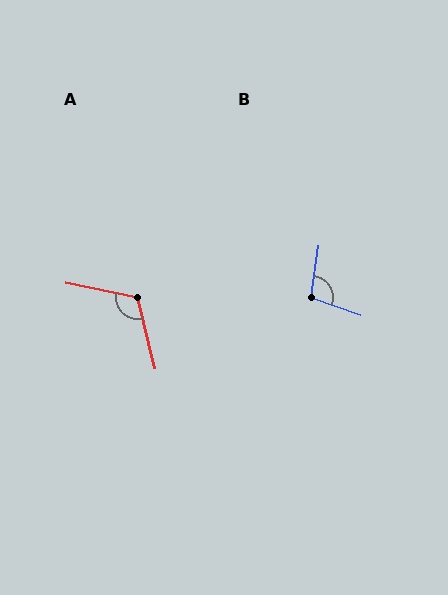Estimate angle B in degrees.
Approximately 101 degrees.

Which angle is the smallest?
B, at approximately 101 degrees.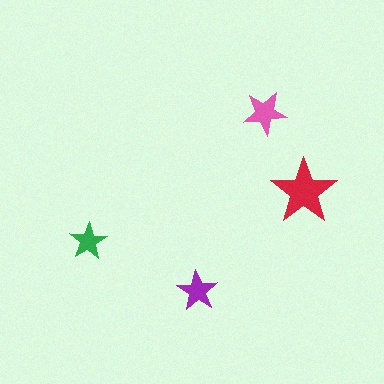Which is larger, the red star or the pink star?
The red one.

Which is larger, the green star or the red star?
The red one.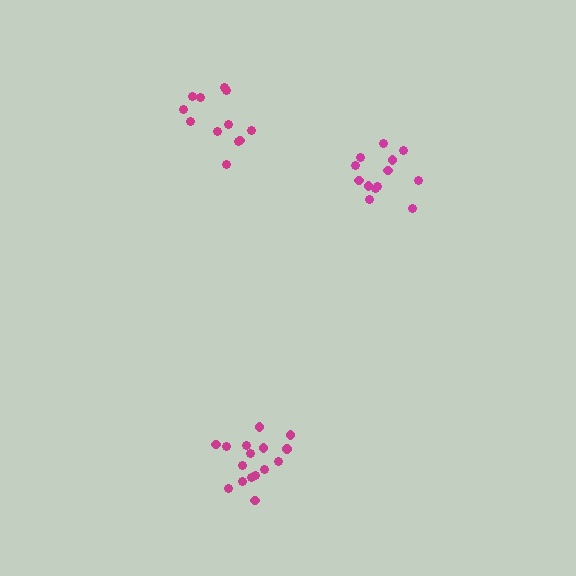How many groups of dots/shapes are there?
There are 3 groups.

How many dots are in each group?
Group 1: 16 dots, Group 2: 13 dots, Group 3: 12 dots (41 total).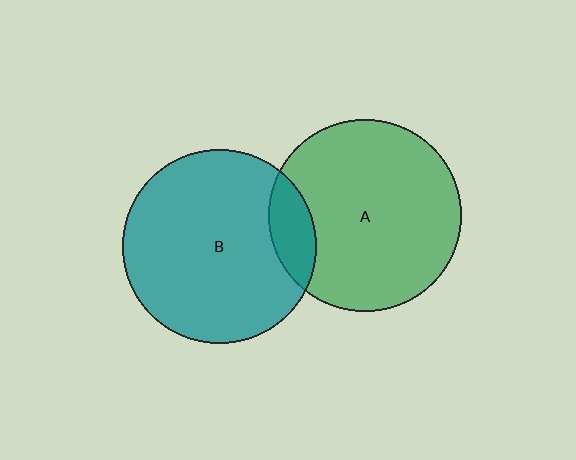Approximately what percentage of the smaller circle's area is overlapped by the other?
Approximately 15%.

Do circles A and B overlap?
Yes.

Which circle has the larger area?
Circle B (teal).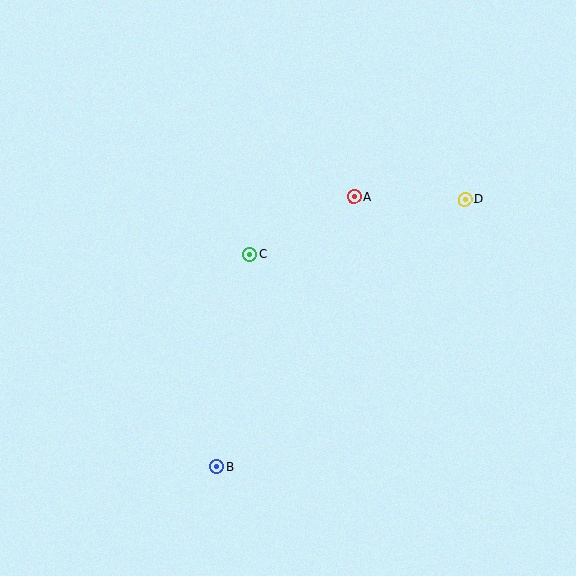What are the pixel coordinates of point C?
Point C is at (250, 254).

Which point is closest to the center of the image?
Point C at (250, 254) is closest to the center.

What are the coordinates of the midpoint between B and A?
The midpoint between B and A is at (285, 332).